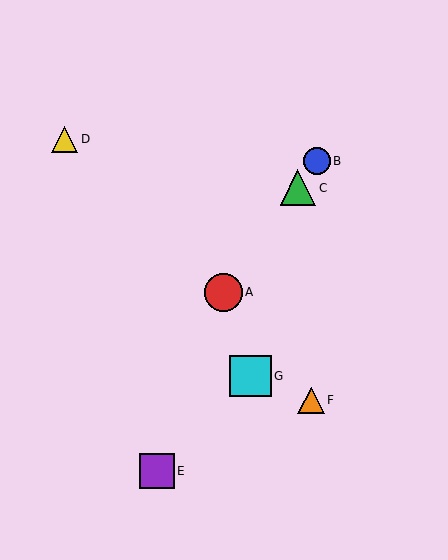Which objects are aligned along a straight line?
Objects A, B, C are aligned along a straight line.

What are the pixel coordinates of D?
Object D is at (65, 139).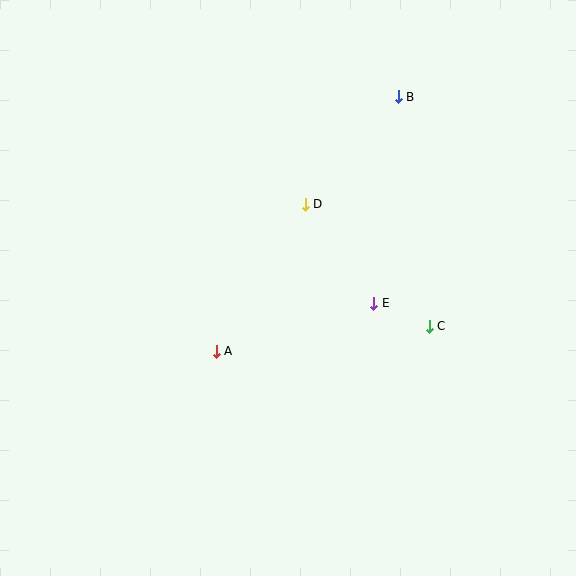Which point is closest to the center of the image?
Point D at (305, 204) is closest to the center.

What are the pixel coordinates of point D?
Point D is at (305, 204).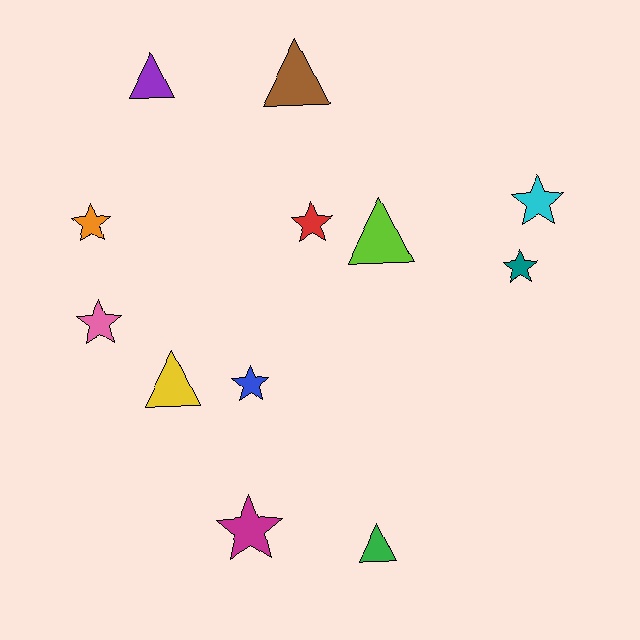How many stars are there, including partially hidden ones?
There are 7 stars.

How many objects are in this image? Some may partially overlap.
There are 12 objects.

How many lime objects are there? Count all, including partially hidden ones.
There is 1 lime object.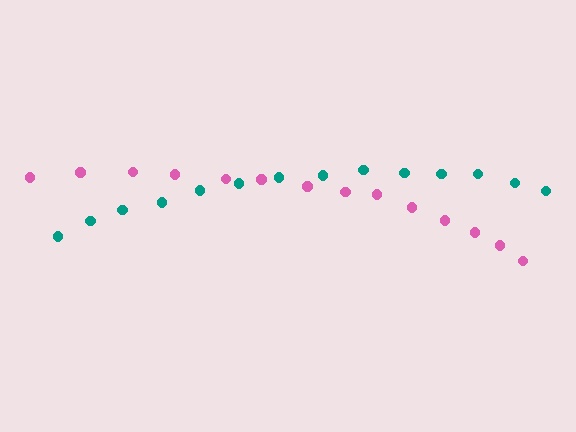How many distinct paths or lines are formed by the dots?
There are 2 distinct paths.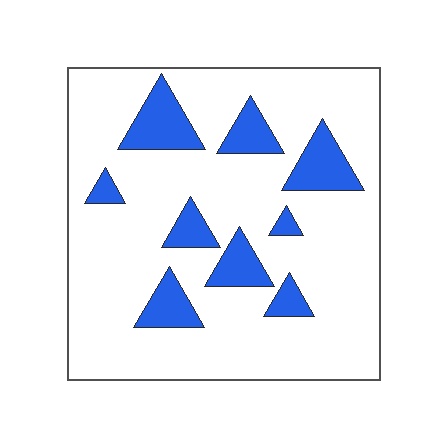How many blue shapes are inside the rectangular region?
9.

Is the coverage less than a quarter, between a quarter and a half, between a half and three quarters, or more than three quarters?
Less than a quarter.